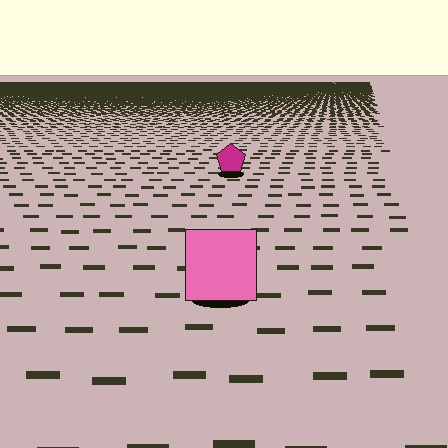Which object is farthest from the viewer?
The magenta pentagon is farthest from the viewer. It appears smaller and the ground texture around it is denser.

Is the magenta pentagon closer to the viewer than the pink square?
No. The pink square is closer — you can tell from the texture gradient: the ground texture is coarser near it.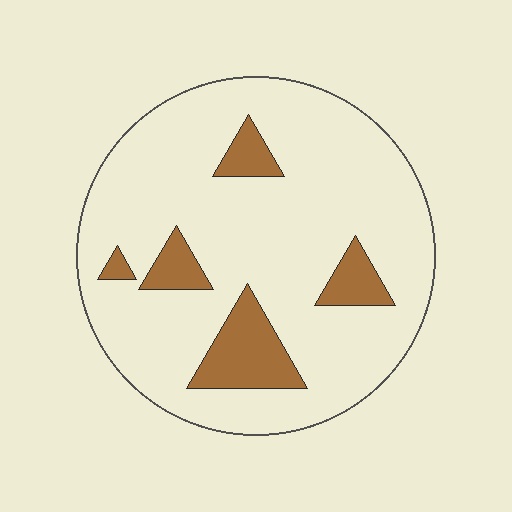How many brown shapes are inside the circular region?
5.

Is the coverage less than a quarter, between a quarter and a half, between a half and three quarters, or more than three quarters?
Less than a quarter.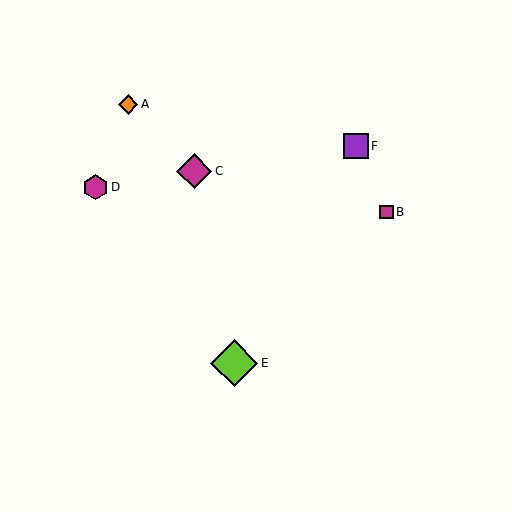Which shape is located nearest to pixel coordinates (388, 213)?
The magenta square (labeled B) at (386, 212) is nearest to that location.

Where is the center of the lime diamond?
The center of the lime diamond is at (234, 363).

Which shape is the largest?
The lime diamond (labeled E) is the largest.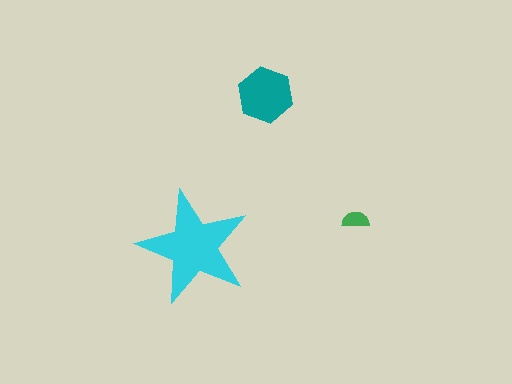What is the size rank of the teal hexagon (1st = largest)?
2nd.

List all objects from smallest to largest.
The green semicircle, the teal hexagon, the cyan star.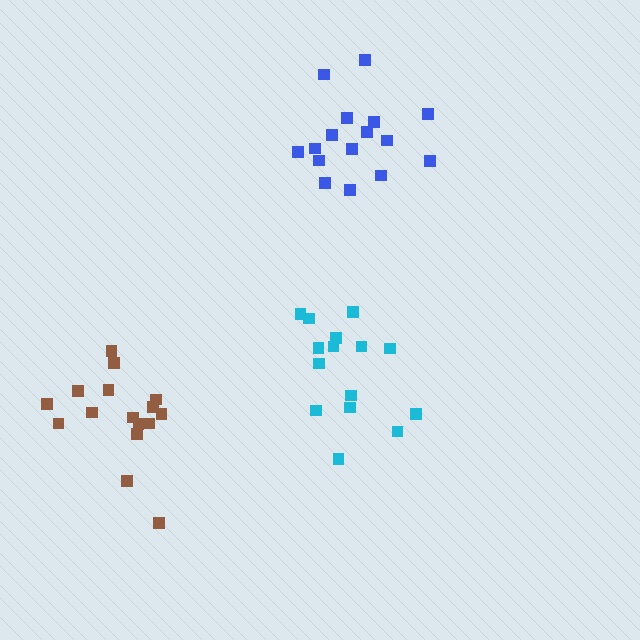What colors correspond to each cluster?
The clusters are colored: cyan, brown, blue.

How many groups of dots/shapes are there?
There are 3 groups.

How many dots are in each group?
Group 1: 15 dots, Group 2: 16 dots, Group 3: 16 dots (47 total).